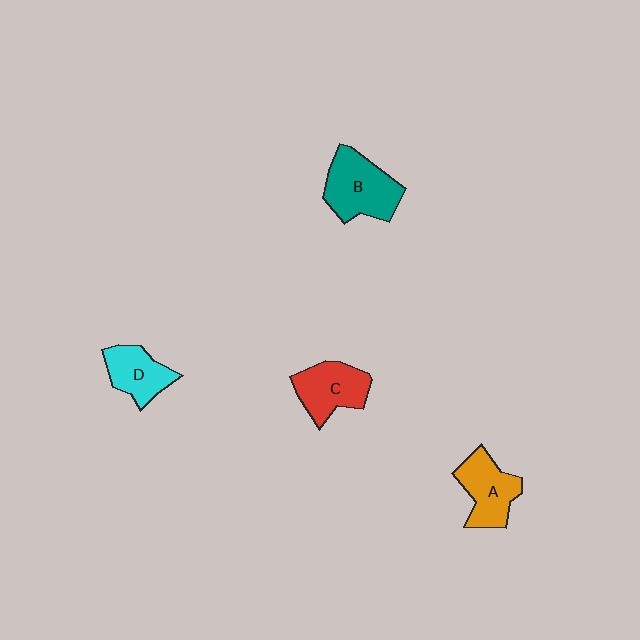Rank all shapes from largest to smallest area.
From largest to smallest: B (teal), C (red), A (orange), D (cyan).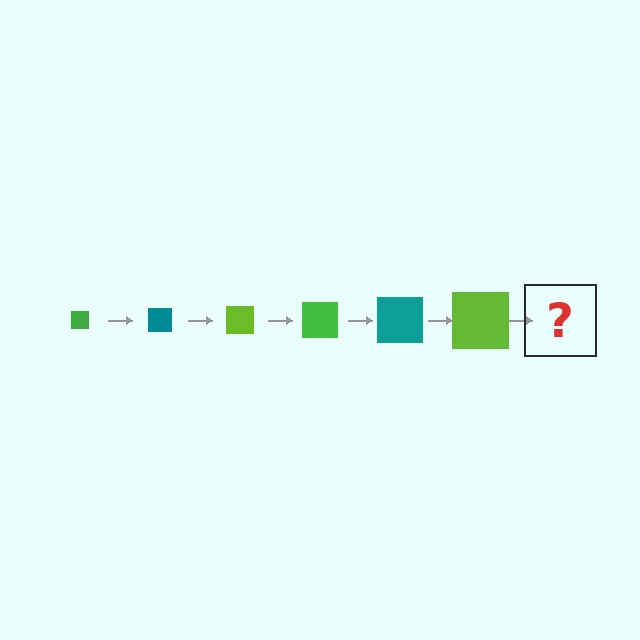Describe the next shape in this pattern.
It should be a green square, larger than the previous one.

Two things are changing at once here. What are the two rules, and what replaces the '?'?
The two rules are that the square grows larger each step and the color cycles through green, teal, and lime. The '?' should be a green square, larger than the previous one.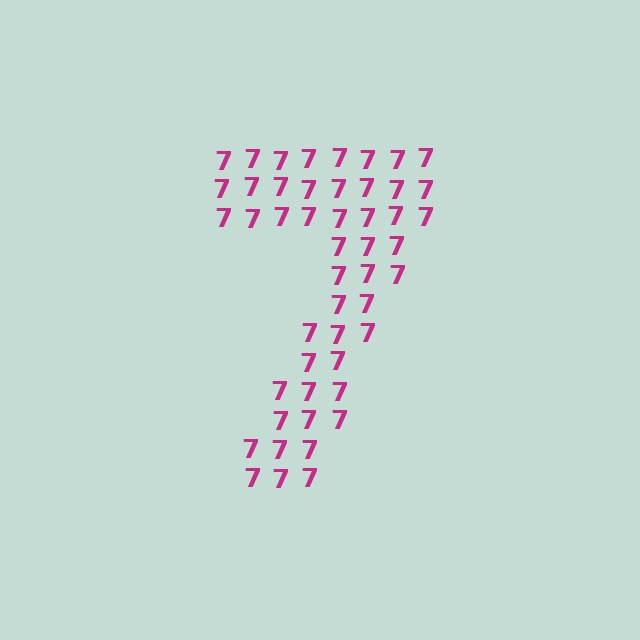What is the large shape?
The large shape is the digit 7.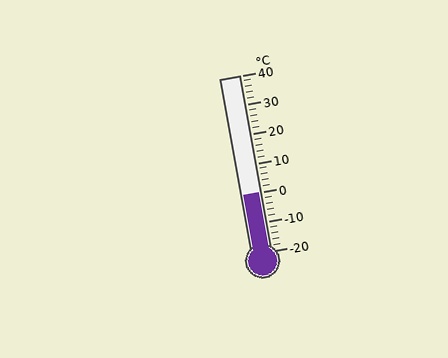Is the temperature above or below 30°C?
The temperature is below 30°C.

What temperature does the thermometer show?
The thermometer shows approximately 0°C.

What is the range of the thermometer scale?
The thermometer scale ranges from -20°C to 40°C.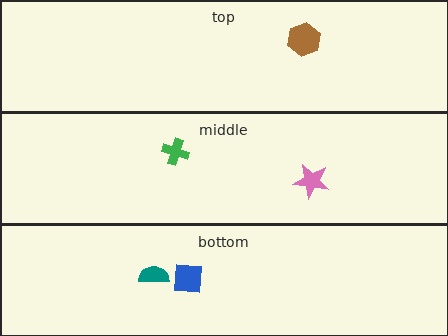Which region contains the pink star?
The middle region.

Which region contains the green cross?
The middle region.